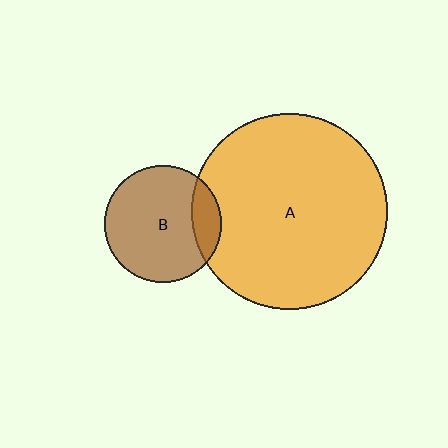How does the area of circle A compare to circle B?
Approximately 2.8 times.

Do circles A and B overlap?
Yes.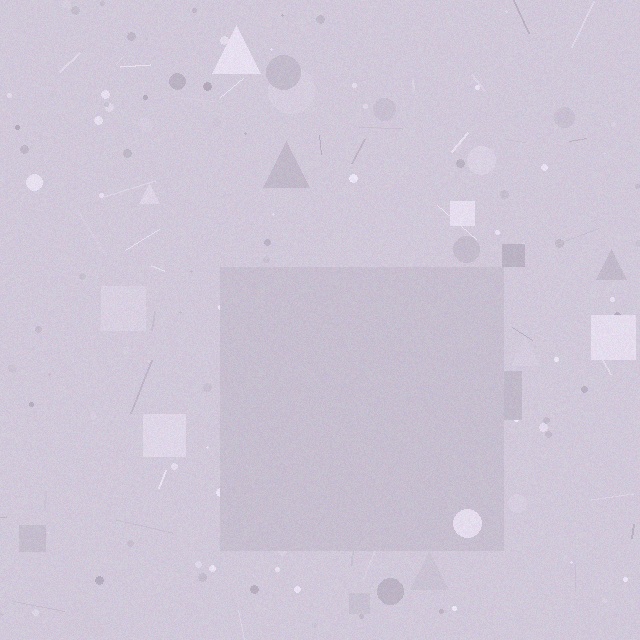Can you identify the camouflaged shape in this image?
The camouflaged shape is a square.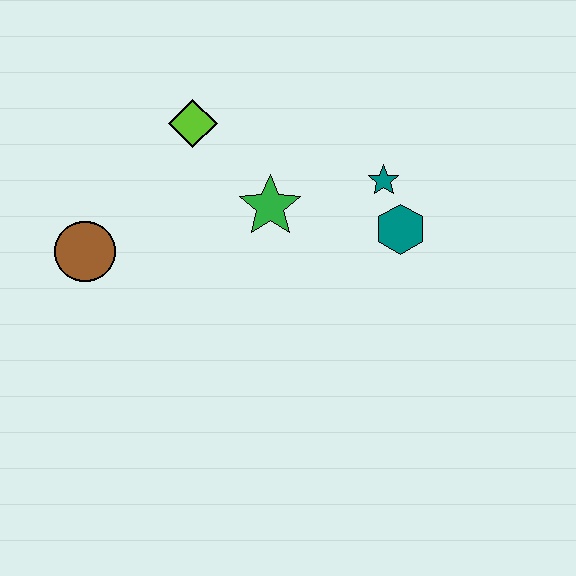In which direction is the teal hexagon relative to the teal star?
The teal hexagon is below the teal star.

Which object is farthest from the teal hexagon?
The brown circle is farthest from the teal hexagon.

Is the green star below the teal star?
Yes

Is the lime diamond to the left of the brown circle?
No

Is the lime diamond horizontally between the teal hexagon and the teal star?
No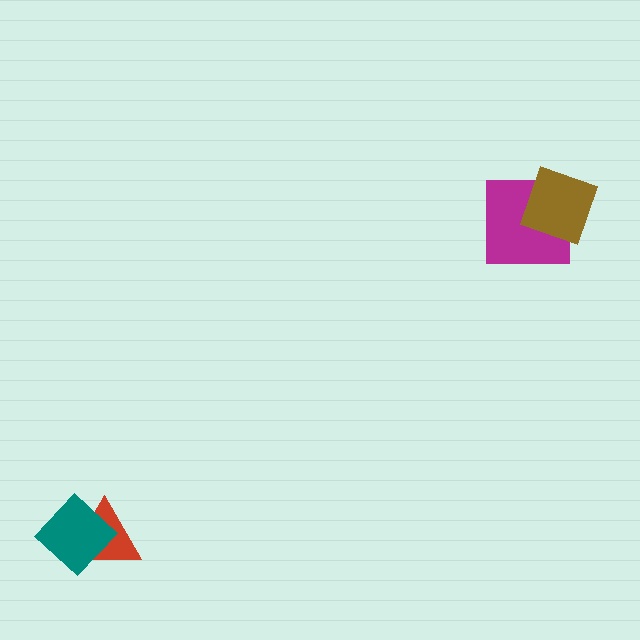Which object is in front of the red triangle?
The teal diamond is in front of the red triangle.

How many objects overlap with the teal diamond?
1 object overlaps with the teal diamond.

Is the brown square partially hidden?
No, no other shape covers it.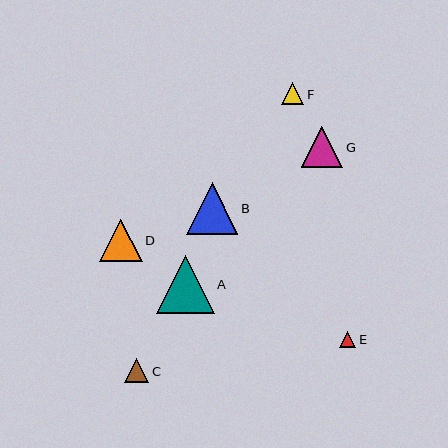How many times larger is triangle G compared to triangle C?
Triangle G is approximately 1.7 times the size of triangle C.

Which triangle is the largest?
Triangle A is the largest with a size of approximately 58 pixels.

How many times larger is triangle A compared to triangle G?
Triangle A is approximately 1.4 times the size of triangle G.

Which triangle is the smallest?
Triangle E is the smallest with a size of approximately 16 pixels.